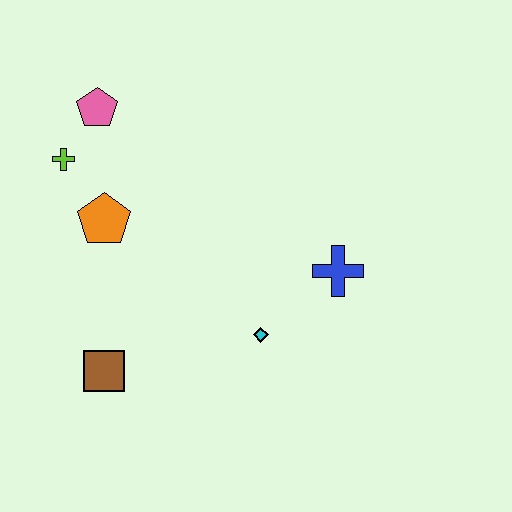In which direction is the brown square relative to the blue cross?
The brown square is to the left of the blue cross.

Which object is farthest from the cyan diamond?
The pink pentagon is farthest from the cyan diamond.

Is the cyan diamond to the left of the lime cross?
No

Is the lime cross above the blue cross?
Yes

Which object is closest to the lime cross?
The pink pentagon is closest to the lime cross.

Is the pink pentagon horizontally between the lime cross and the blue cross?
Yes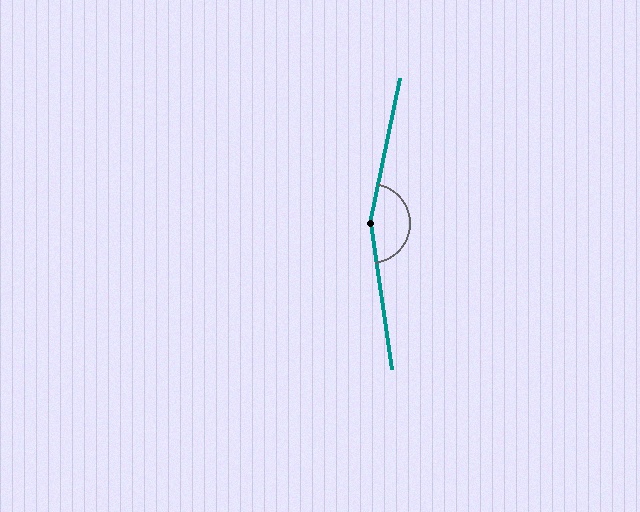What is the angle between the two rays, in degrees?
Approximately 160 degrees.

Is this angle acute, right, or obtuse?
It is obtuse.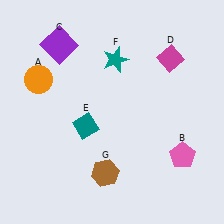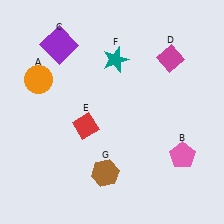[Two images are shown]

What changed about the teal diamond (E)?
In Image 1, E is teal. In Image 2, it changed to red.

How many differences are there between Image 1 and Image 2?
There is 1 difference between the two images.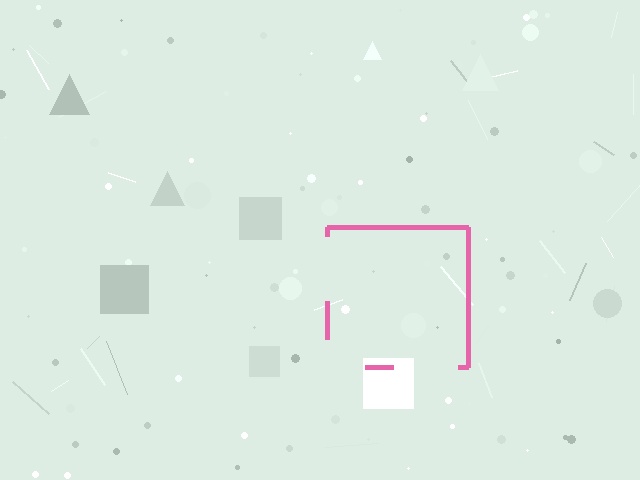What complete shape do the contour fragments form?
The contour fragments form a square.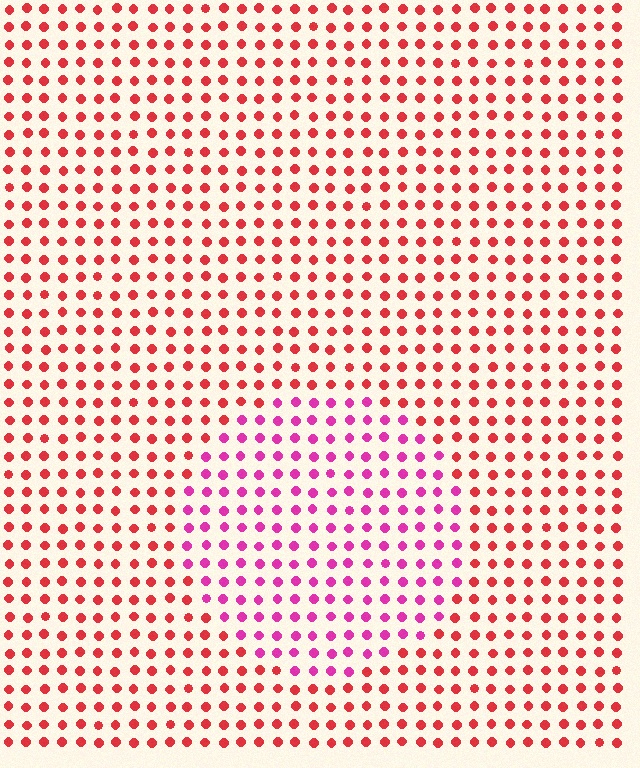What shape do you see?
I see a circle.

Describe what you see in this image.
The image is filled with small red elements in a uniform arrangement. A circle-shaped region is visible where the elements are tinted to a slightly different hue, forming a subtle color boundary.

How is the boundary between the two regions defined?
The boundary is defined purely by a slight shift in hue (about 39 degrees). Spacing, size, and orientation are identical on both sides.